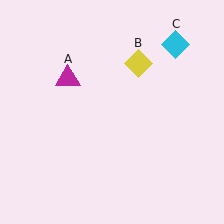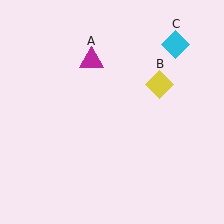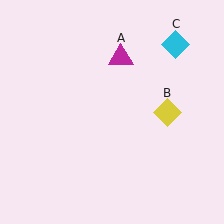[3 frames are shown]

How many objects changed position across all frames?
2 objects changed position: magenta triangle (object A), yellow diamond (object B).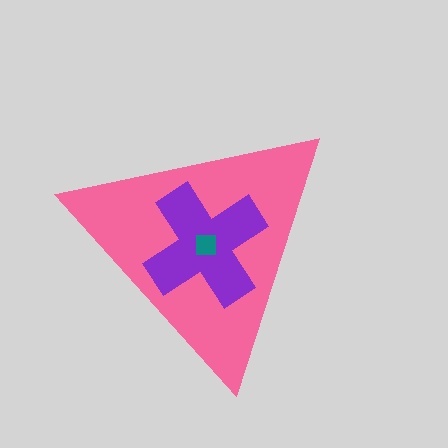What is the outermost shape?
The pink triangle.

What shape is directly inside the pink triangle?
The purple cross.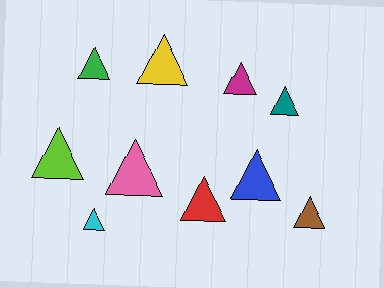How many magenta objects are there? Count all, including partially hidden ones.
There is 1 magenta object.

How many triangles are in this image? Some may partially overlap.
There are 10 triangles.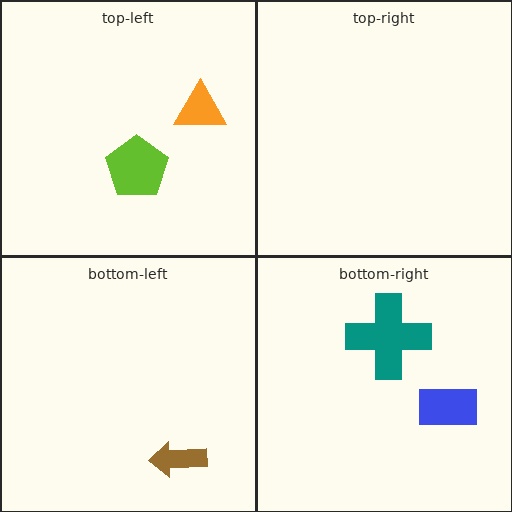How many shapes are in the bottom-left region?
1.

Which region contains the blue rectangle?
The bottom-right region.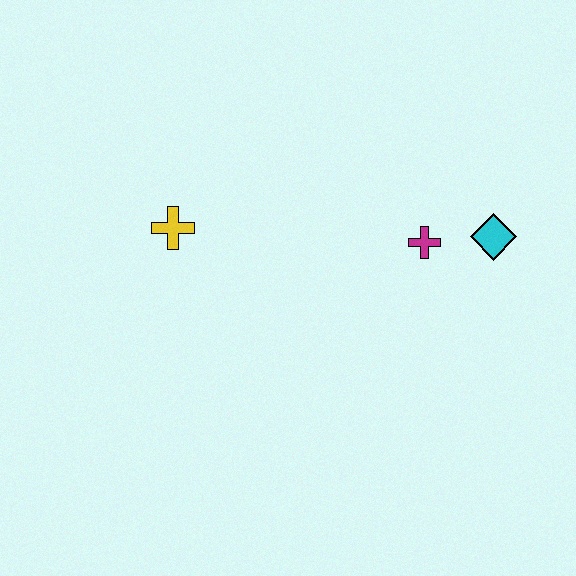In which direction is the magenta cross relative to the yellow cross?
The magenta cross is to the right of the yellow cross.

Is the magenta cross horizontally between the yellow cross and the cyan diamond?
Yes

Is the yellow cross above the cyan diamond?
Yes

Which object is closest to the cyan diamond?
The magenta cross is closest to the cyan diamond.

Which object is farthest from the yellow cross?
The cyan diamond is farthest from the yellow cross.